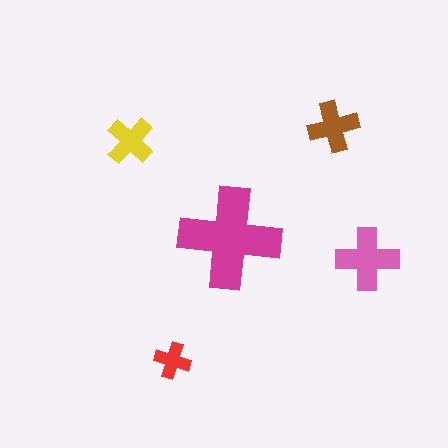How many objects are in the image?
There are 5 objects in the image.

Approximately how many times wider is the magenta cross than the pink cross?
About 1.5 times wider.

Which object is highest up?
The brown cross is topmost.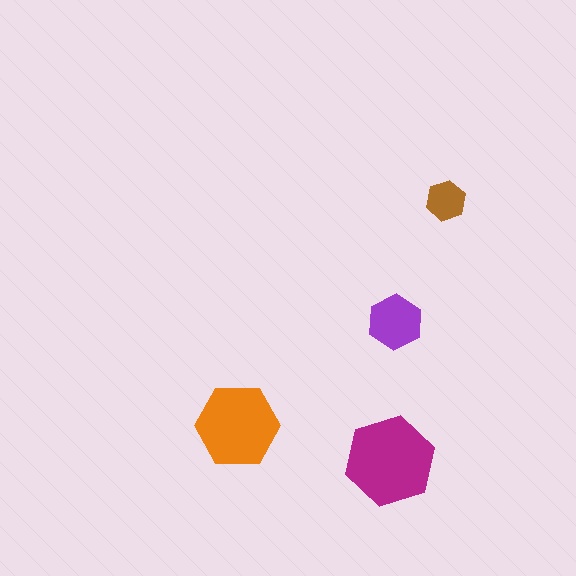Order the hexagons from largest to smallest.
the magenta one, the orange one, the purple one, the brown one.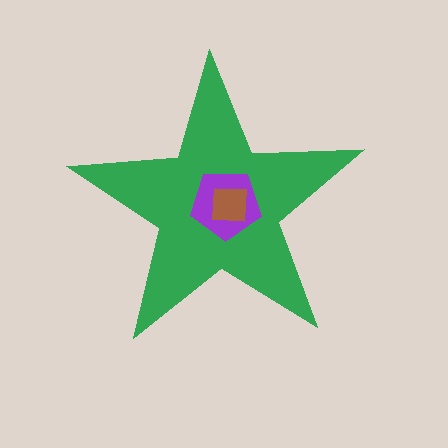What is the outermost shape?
The green star.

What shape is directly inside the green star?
The purple pentagon.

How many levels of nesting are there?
3.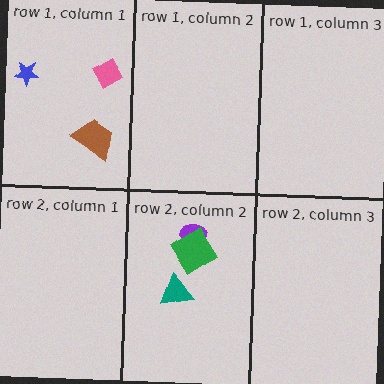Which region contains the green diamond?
The row 2, column 2 region.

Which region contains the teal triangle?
The row 2, column 2 region.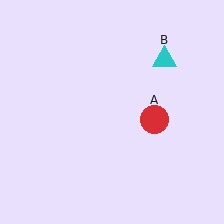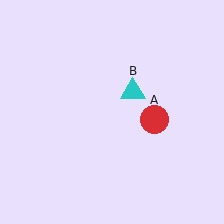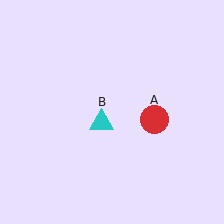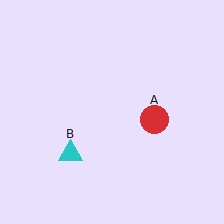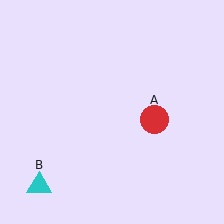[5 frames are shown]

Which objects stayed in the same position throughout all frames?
Red circle (object A) remained stationary.